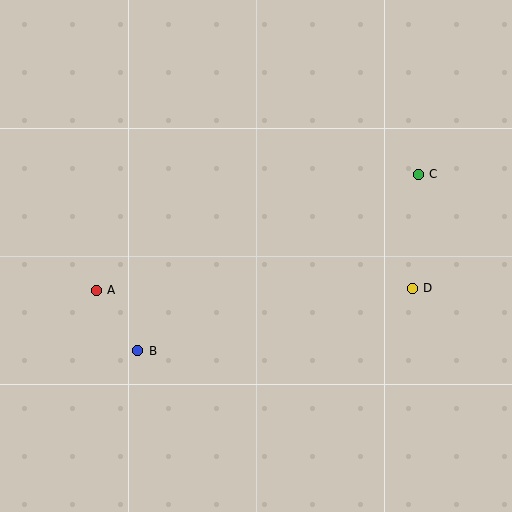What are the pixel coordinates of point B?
Point B is at (138, 351).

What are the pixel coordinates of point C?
Point C is at (418, 174).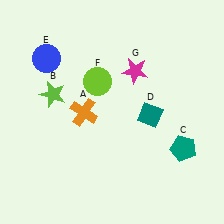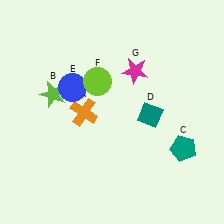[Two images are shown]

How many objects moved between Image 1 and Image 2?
1 object moved between the two images.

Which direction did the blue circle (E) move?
The blue circle (E) moved down.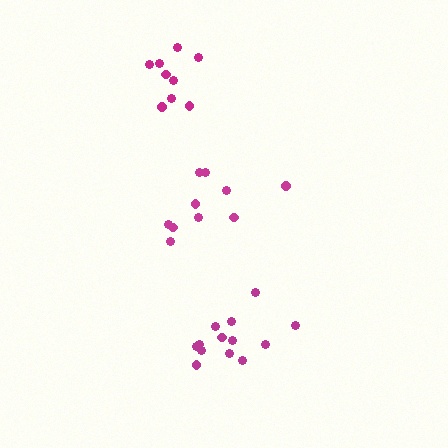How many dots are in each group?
Group 1: 10 dots, Group 2: 9 dots, Group 3: 13 dots (32 total).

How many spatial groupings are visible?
There are 3 spatial groupings.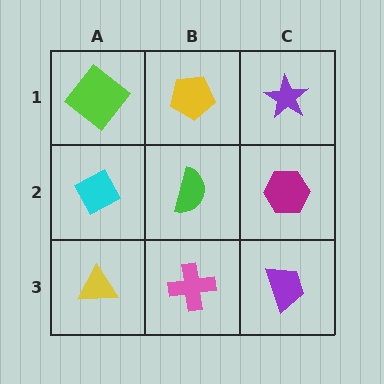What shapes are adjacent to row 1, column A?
A cyan diamond (row 2, column A), a yellow pentagon (row 1, column B).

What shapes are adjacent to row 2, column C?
A purple star (row 1, column C), a purple trapezoid (row 3, column C), a green semicircle (row 2, column B).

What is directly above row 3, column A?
A cyan diamond.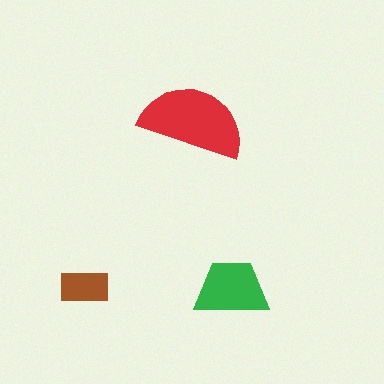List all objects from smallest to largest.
The brown rectangle, the green trapezoid, the red semicircle.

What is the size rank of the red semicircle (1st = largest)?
1st.